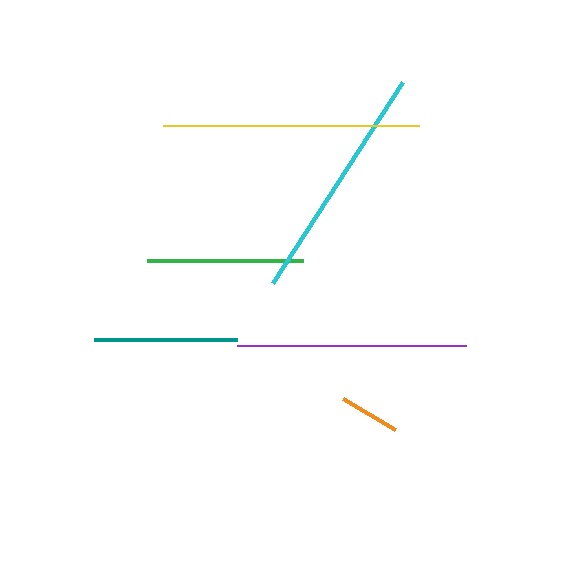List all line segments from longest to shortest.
From longest to shortest: yellow, cyan, purple, green, teal, orange.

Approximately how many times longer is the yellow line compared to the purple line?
The yellow line is approximately 1.1 times the length of the purple line.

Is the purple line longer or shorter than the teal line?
The purple line is longer than the teal line.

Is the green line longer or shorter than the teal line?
The green line is longer than the teal line.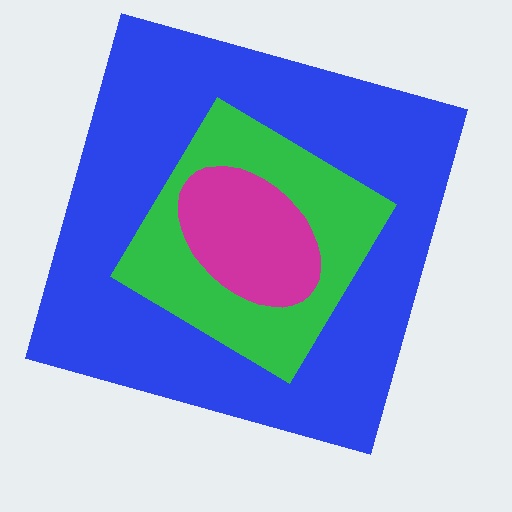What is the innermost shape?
The magenta ellipse.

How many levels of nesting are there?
3.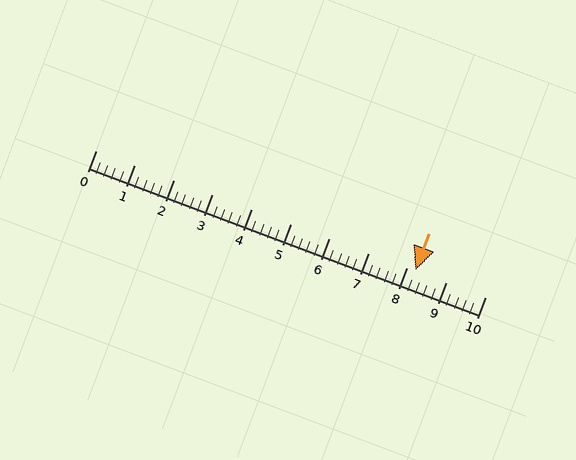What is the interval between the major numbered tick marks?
The major tick marks are spaced 1 units apart.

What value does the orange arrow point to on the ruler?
The orange arrow points to approximately 8.2.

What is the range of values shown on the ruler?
The ruler shows values from 0 to 10.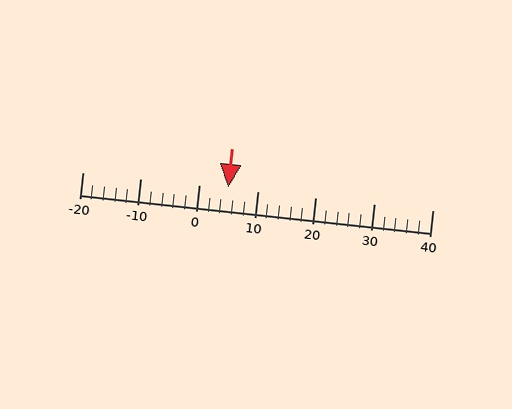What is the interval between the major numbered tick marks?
The major tick marks are spaced 10 units apart.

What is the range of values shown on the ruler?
The ruler shows values from -20 to 40.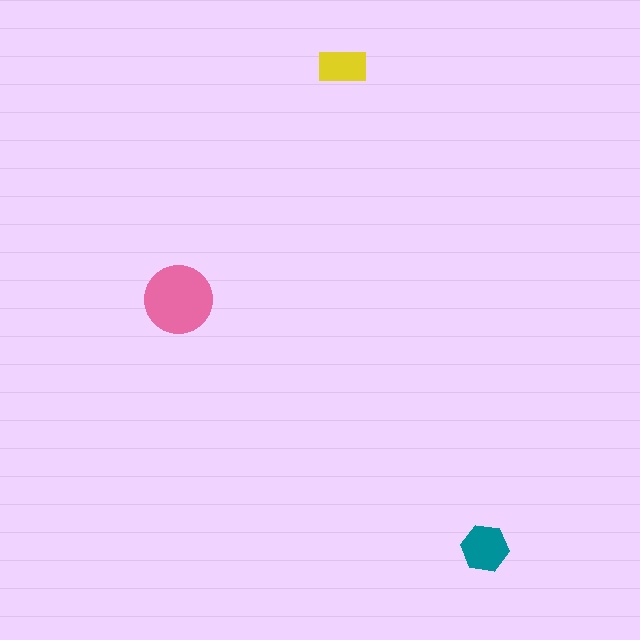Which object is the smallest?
The yellow rectangle.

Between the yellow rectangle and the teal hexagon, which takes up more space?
The teal hexagon.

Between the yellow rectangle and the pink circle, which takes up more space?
The pink circle.